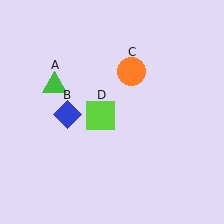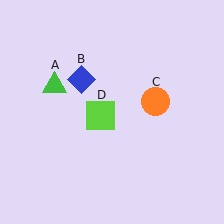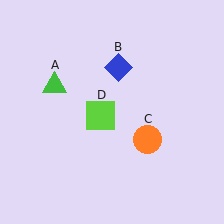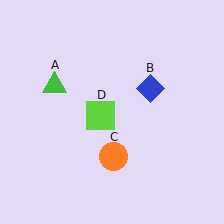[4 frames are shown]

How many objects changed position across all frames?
2 objects changed position: blue diamond (object B), orange circle (object C).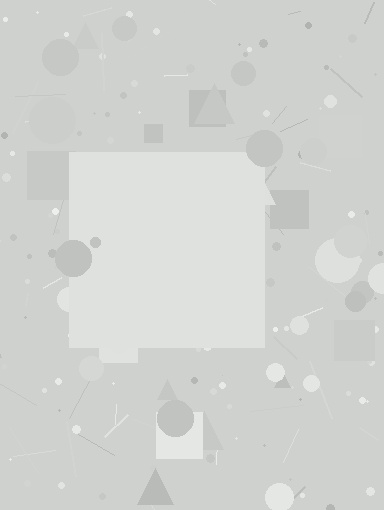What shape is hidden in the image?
A square is hidden in the image.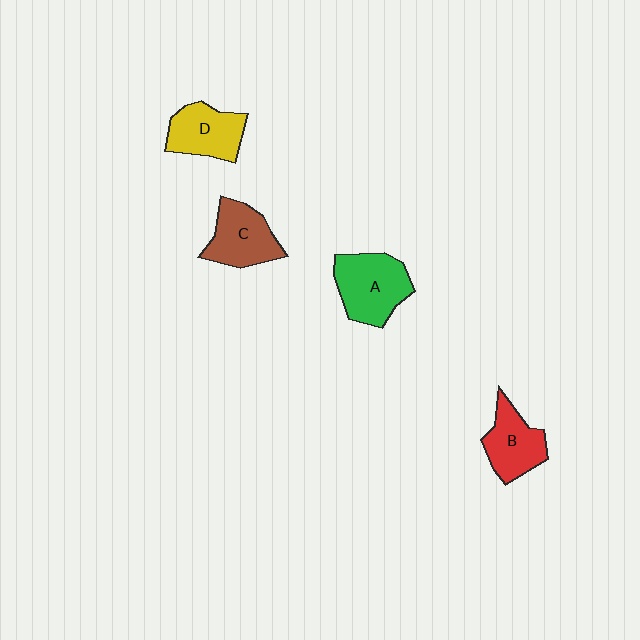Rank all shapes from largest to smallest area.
From largest to smallest: A (green), C (brown), D (yellow), B (red).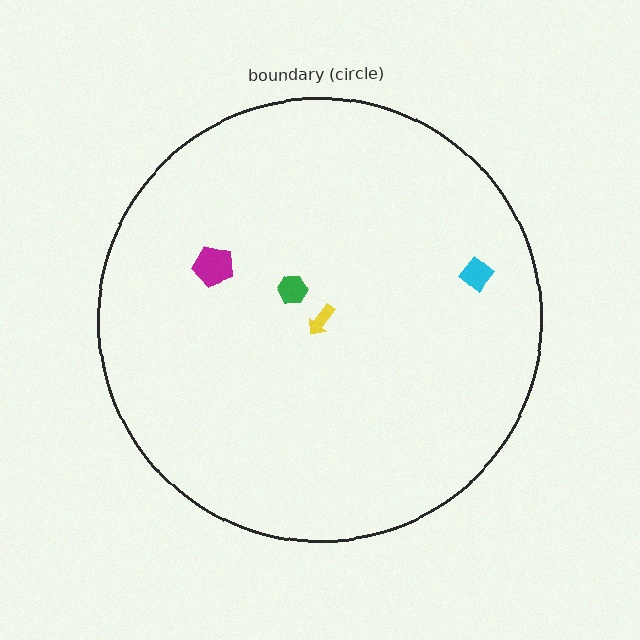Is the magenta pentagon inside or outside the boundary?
Inside.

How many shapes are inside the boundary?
4 inside, 0 outside.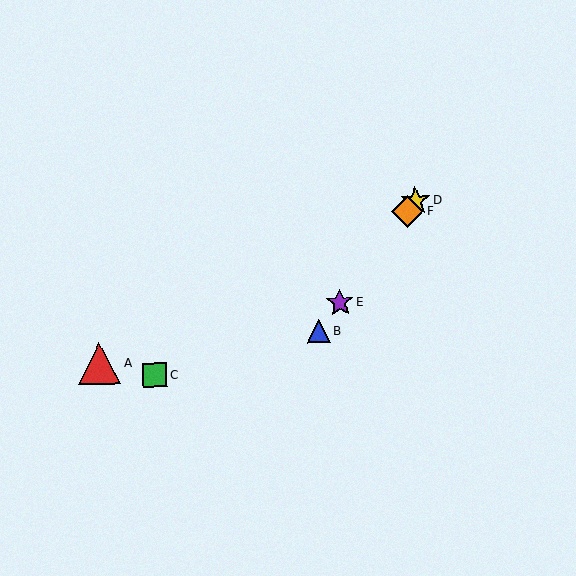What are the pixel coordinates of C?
Object C is at (155, 375).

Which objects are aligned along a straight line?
Objects B, D, E, F are aligned along a straight line.